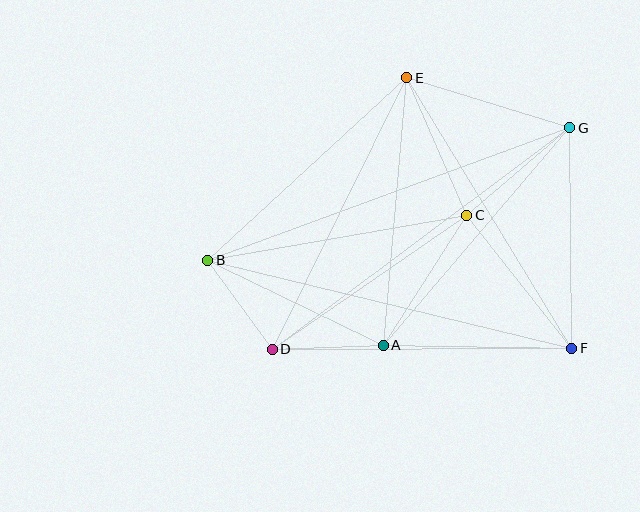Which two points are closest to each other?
Points B and D are closest to each other.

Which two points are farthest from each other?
Points B and G are farthest from each other.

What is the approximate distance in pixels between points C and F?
The distance between C and F is approximately 170 pixels.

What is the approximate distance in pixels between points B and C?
The distance between B and C is approximately 263 pixels.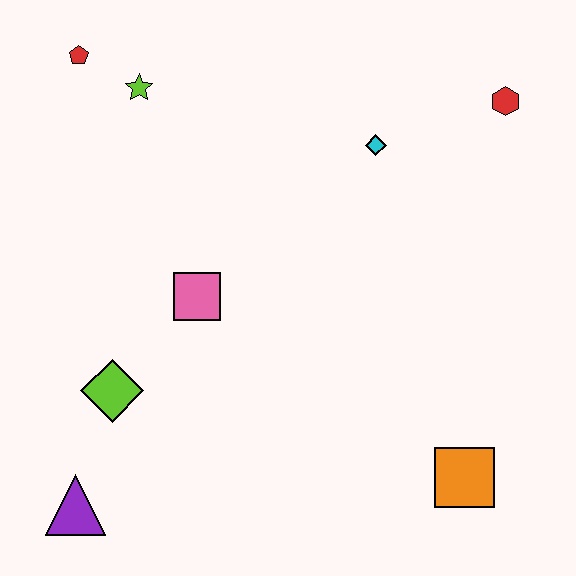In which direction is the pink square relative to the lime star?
The pink square is below the lime star.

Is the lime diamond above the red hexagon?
No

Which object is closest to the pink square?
The lime diamond is closest to the pink square.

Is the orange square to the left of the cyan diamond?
No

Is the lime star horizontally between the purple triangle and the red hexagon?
Yes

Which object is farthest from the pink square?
The red hexagon is farthest from the pink square.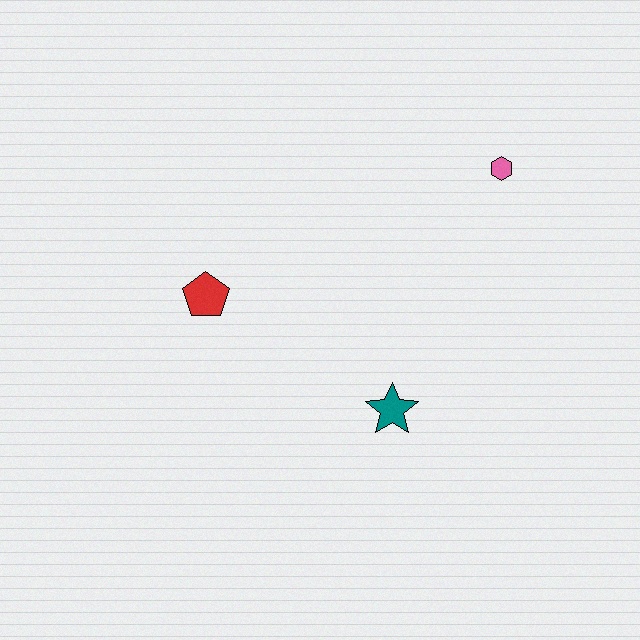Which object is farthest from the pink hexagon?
The red pentagon is farthest from the pink hexagon.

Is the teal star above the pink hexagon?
No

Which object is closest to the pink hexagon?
The teal star is closest to the pink hexagon.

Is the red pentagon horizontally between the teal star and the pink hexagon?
No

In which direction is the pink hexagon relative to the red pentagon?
The pink hexagon is to the right of the red pentagon.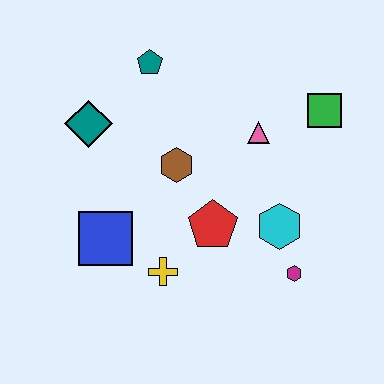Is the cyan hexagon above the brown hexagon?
No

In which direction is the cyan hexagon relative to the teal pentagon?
The cyan hexagon is below the teal pentagon.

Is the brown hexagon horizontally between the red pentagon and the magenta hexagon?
No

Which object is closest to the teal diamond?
The teal pentagon is closest to the teal diamond.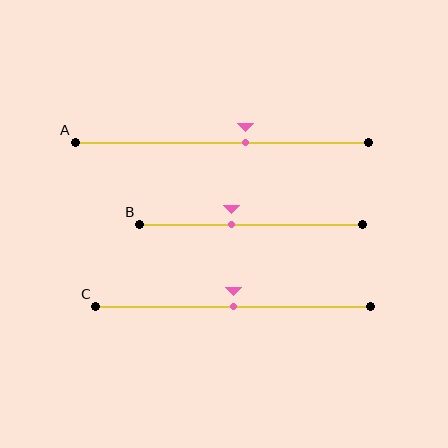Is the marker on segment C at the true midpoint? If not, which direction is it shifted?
Yes, the marker on segment C is at the true midpoint.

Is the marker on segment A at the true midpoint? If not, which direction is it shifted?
No, the marker on segment A is shifted to the right by about 8% of the segment length.